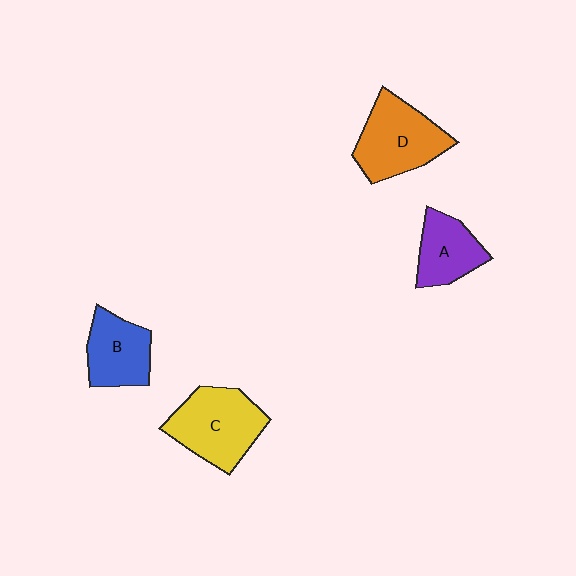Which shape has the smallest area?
Shape A (purple).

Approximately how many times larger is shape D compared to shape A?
Approximately 1.5 times.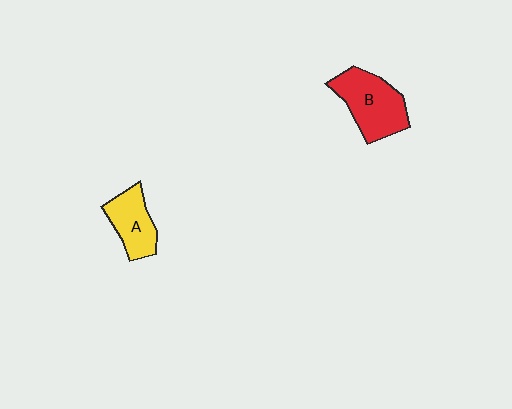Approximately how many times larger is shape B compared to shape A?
Approximately 1.5 times.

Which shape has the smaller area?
Shape A (yellow).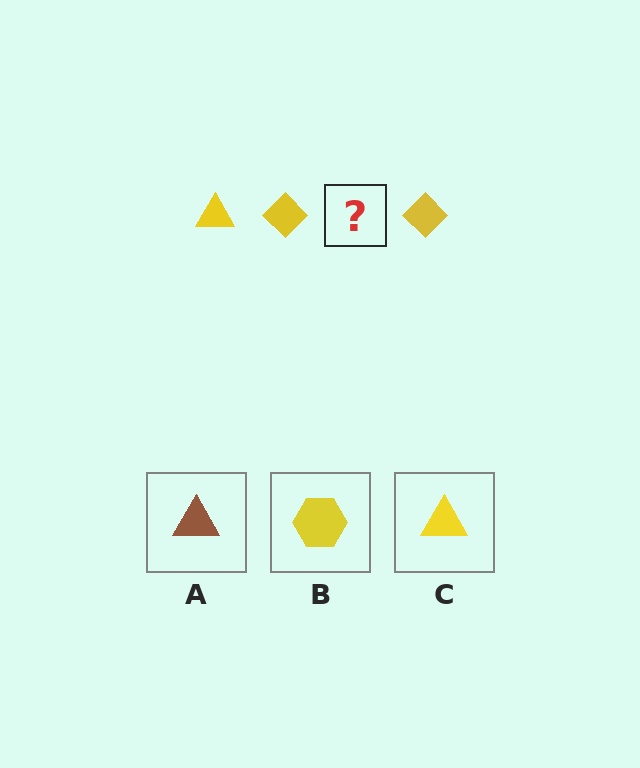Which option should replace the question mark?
Option C.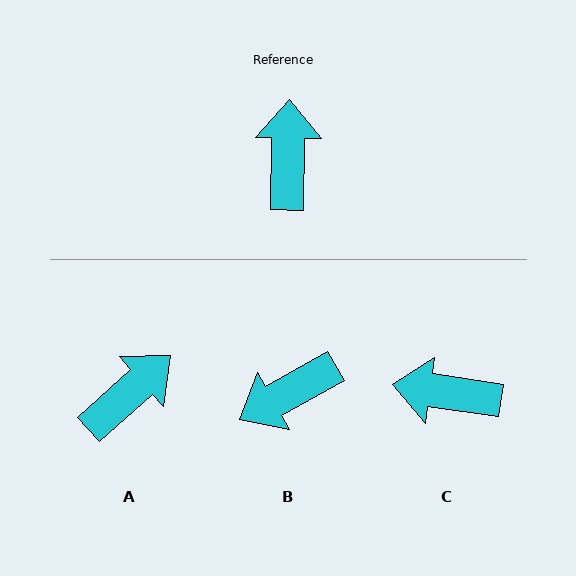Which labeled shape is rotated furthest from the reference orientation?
B, about 120 degrees away.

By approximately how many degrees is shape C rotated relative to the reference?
Approximately 83 degrees counter-clockwise.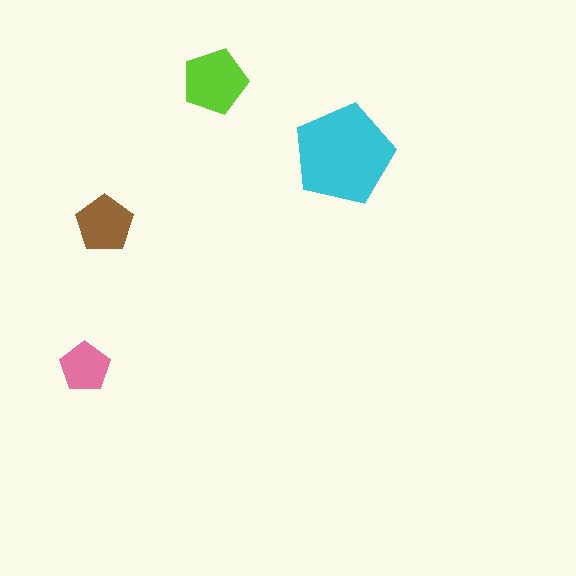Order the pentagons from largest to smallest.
the cyan one, the lime one, the brown one, the pink one.